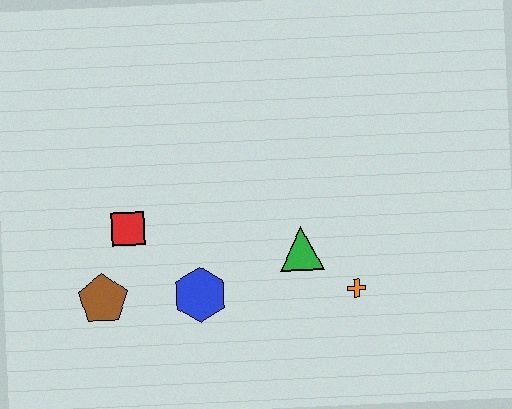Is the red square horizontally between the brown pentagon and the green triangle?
Yes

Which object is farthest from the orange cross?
The brown pentagon is farthest from the orange cross.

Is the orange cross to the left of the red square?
No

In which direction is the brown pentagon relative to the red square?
The brown pentagon is below the red square.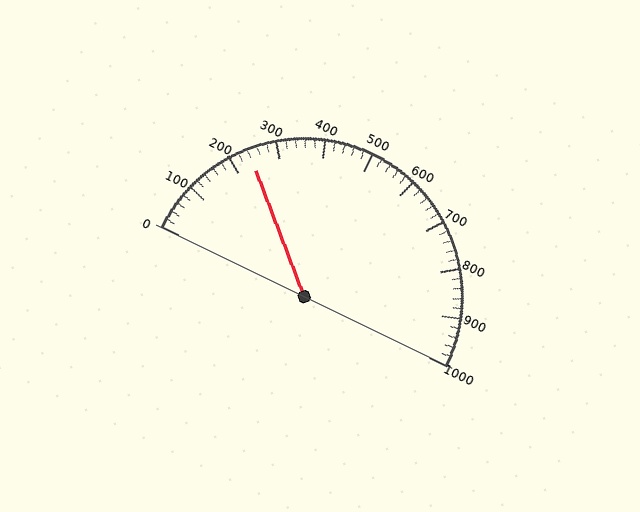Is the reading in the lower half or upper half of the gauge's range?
The reading is in the lower half of the range (0 to 1000).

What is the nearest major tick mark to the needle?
The nearest major tick mark is 200.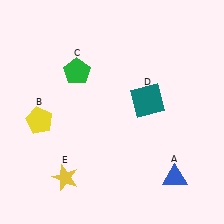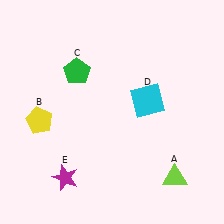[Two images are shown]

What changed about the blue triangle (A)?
In Image 1, A is blue. In Image 2, it changed to lime.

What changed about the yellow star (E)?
In Image 1, E is yellow. In Image 2, it changed to magenta.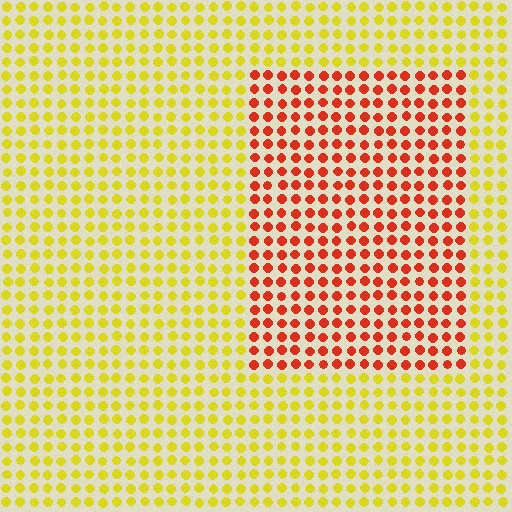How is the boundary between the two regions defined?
The boundary is defined purely by a slight shift in hue (about 54 degrees). Spacing, size, and orientation are identical on both sides.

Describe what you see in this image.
The image is filled with small yellow elements in a uniform arrangement. A rectangle-shaped region is visible where the elements are tinted to a slightly different hue, forming a subtle color boundary.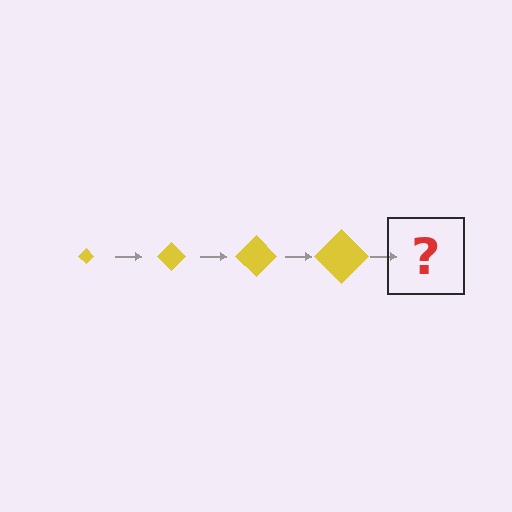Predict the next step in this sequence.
The next step is a yellow diamond, larger than the previous one.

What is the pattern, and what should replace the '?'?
The pattern is that the diamond gets progressively larger each step. The '?' should be a yellow diamond, larger than the previous one.